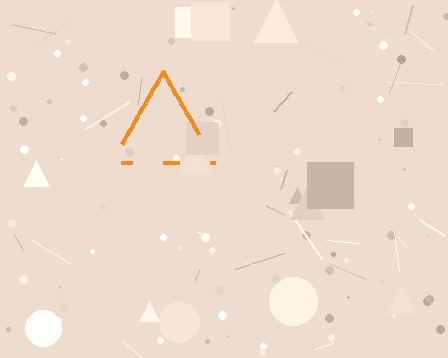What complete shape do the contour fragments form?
The contour fragments form a triangle.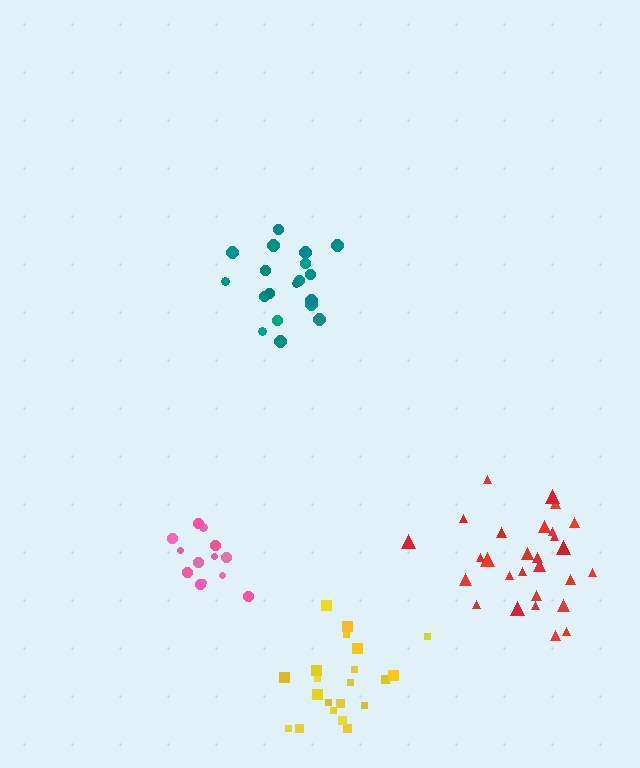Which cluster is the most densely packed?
Pink.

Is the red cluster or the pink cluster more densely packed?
Pink.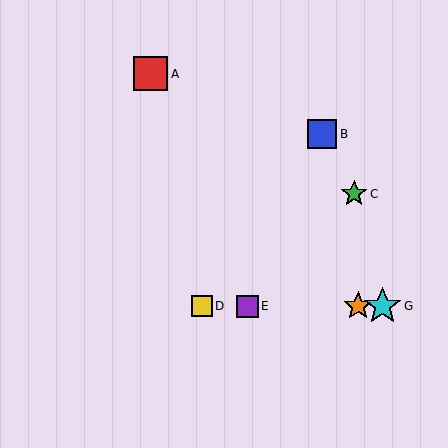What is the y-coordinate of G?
Object G is at y≈306.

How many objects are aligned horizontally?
4 objects (D, E, F, G) are aligned horizontally.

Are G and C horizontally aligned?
No, G is at y≈306 and C is at y≈194.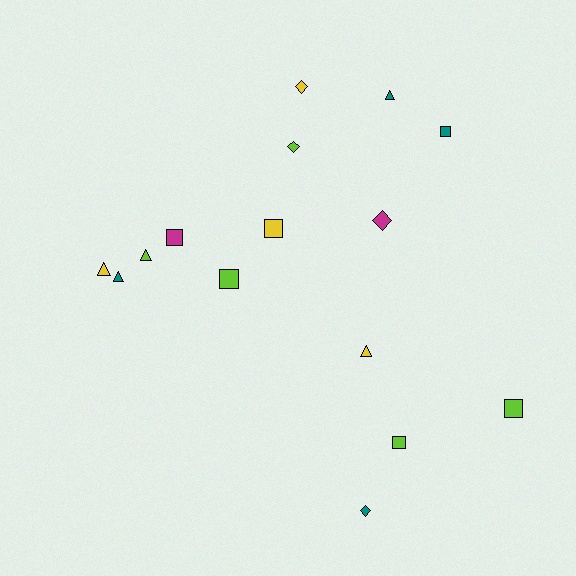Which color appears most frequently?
Lime, with 5 objects.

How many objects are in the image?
There are 15 objects.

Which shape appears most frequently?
Square, with 6 objects.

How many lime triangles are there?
There is 1 lime triangle.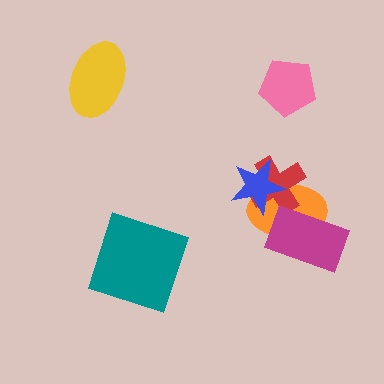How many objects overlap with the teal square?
0 objects overlap with the teal square.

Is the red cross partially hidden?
Yes, it is partially covered by another shape.